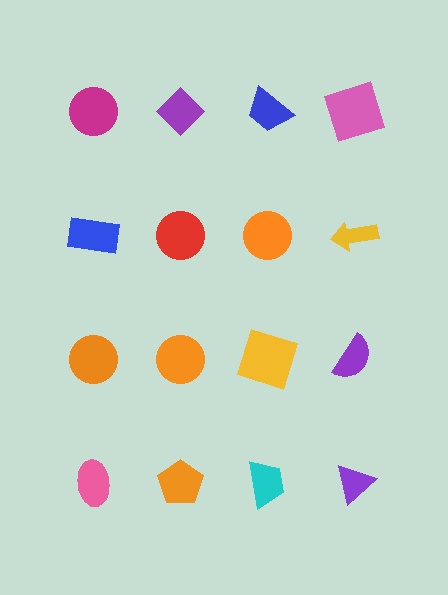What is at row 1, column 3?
A blue trapezoid.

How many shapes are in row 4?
4 shapes.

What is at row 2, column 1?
A blue rectangle.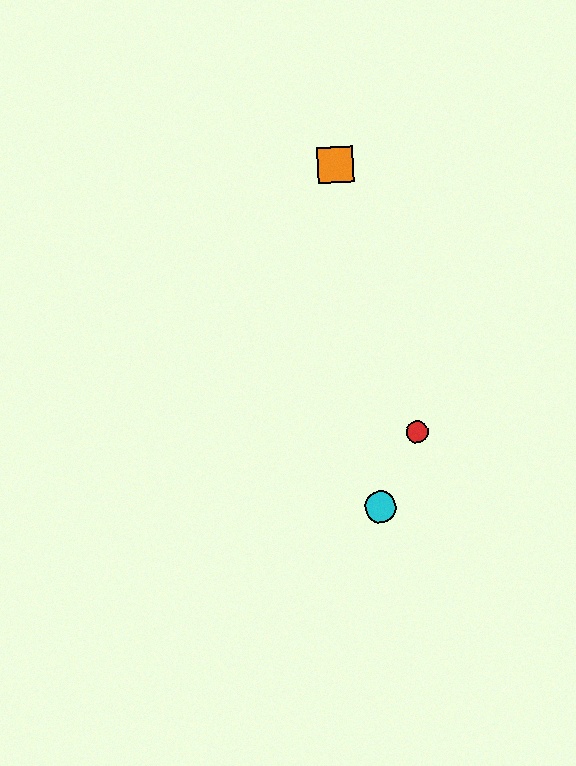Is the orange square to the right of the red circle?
No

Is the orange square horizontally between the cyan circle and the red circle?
No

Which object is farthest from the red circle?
The orange square is farthest from the red circle.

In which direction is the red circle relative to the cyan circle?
The red circle is above the cyan circle.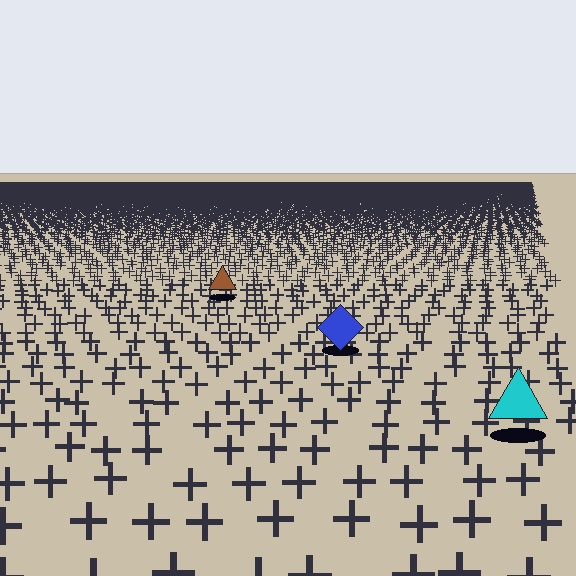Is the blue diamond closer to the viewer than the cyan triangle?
No. The cyan triangle is closer — you can tell from the texture gradient: the ground texture is coarser near it.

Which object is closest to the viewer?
The cyan triangle is closest. The texture marks near it are larger and more spread out.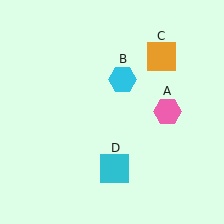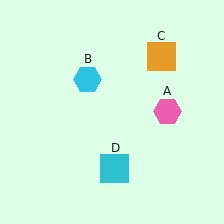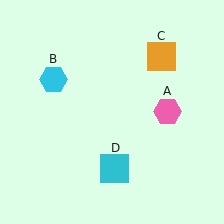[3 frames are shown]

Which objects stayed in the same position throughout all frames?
Pink hexagon (object A) and orange square (object C) and cyan square (object D) remained stationary.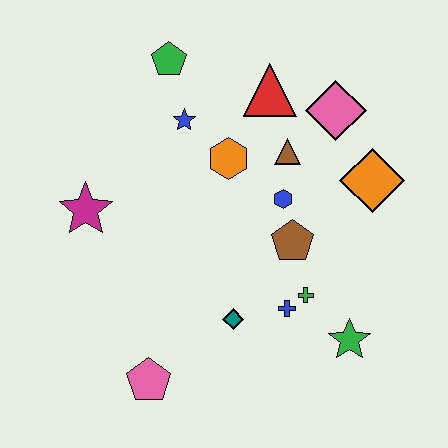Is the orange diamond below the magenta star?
No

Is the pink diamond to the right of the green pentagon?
Yes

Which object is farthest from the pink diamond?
The pink pentagon is farthest from the pink diamond.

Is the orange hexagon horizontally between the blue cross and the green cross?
No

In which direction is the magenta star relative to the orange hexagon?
The magenta star is to the left of the orange hexagon.